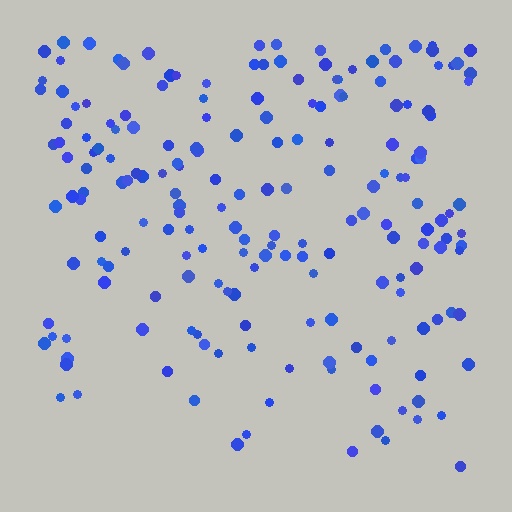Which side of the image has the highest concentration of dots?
The top.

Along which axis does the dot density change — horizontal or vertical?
Vertical.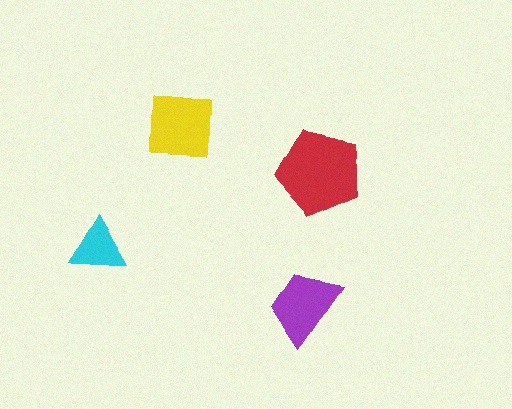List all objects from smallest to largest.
The cyan triangle, the purple trapezoid, the yellow square, the red pentagon.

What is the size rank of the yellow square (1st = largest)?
2nd.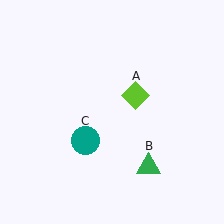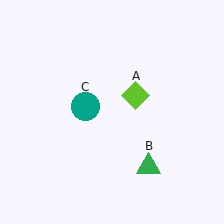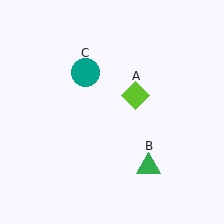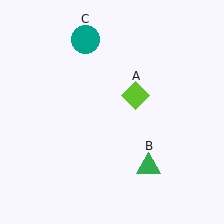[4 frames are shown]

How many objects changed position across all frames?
1 object changed position: teal circle (object C).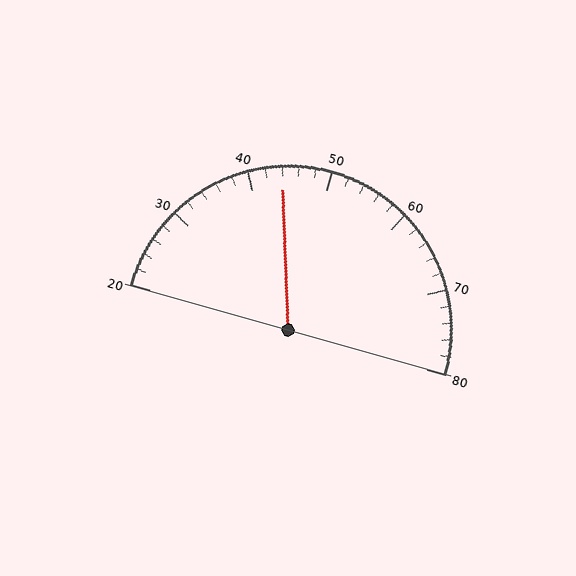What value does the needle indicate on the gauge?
The needle indicates approximately 44.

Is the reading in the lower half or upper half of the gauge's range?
The reading is in the lower half of the range (20 to 80).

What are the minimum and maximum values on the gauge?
The gauge ranges from 20 to 80.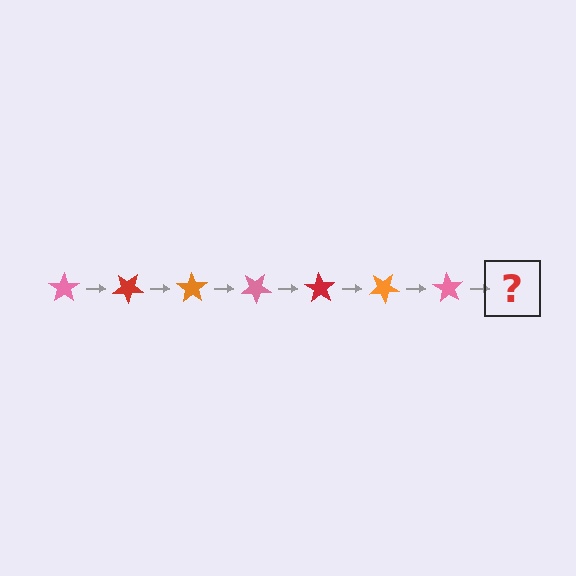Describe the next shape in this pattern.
It should be a red star, rotated 245 degrees from the start.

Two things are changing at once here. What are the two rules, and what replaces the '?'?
The two rules are that it rotates 35 degrees each step and the color cycles through pink, red, and orange. The '?' should be a red star, rotated 245 degrees from the start.